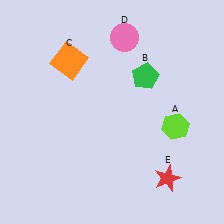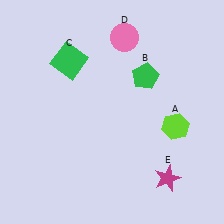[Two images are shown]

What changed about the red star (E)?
In Image 1, E is red. In Image 2, it changed to magenta.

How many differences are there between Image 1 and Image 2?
There are 2 differences between the two images.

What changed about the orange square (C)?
In Image 1, C is orange. In Image 2, it changed to green.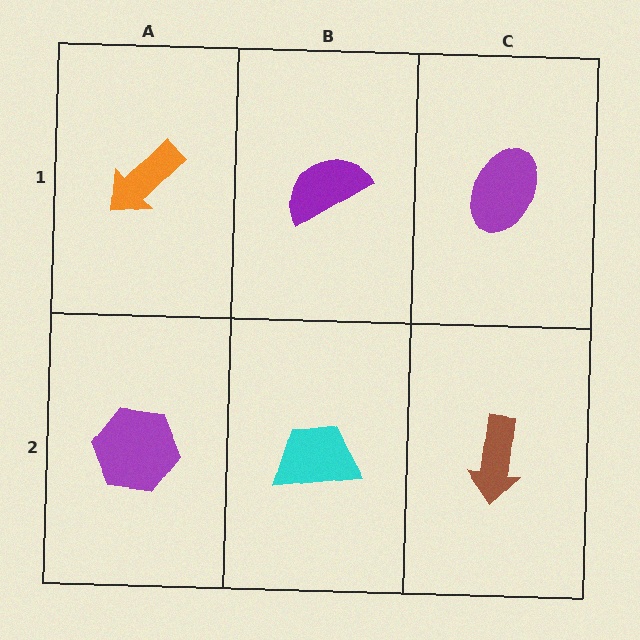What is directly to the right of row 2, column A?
A cyan trapezoid.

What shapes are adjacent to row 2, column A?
An orange arrow (row 1, column A), a cyan trapezoid (row 2, column B).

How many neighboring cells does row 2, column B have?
3.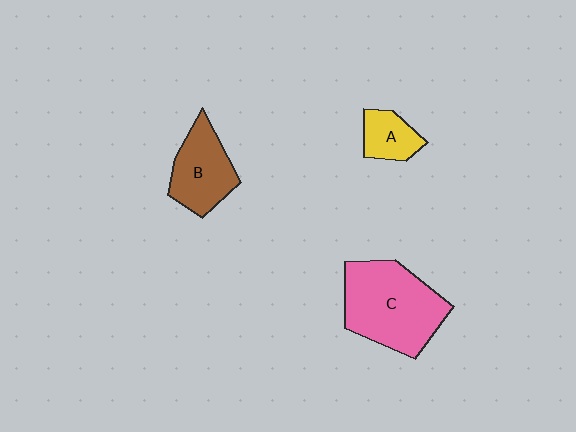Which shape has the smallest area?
Shape A (yellow).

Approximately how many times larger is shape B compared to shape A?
Approximately 1.8 times.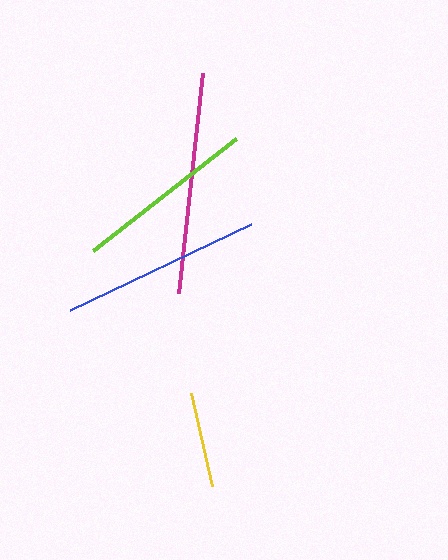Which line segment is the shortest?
The yellow line is the shortest at approximately 96 pixels.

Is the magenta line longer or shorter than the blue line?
The magenta line is longer than the blue line.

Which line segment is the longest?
The magenta line is the longest at approximately 221 pixels.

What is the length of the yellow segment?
The yellow segment is approximately 96 pixels long.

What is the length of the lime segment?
The lime segment is approximately 182 pixels long.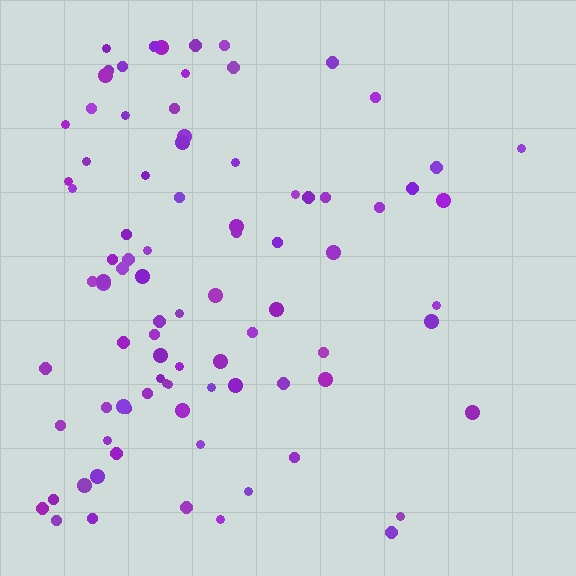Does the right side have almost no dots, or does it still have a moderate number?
Still a moderate number, just noticeably fewer than the left.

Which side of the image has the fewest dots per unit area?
The right.